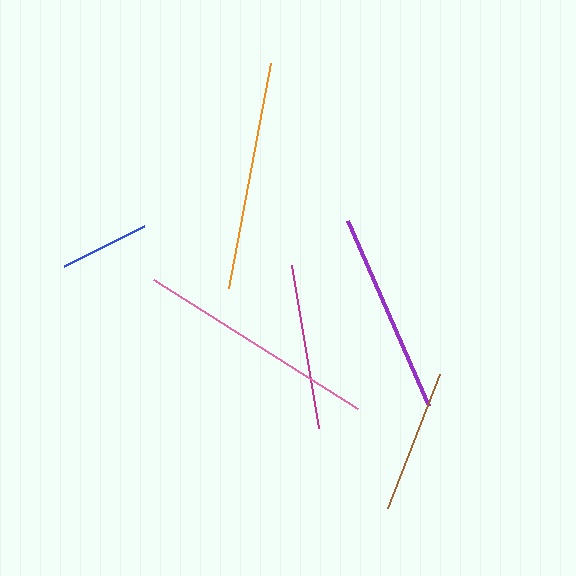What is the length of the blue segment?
The blue segment is approximately 89 pixels long.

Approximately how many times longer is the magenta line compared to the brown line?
The magenta line is approximately 1.1 times the length of the brown line.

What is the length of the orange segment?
The orange segment is approximately 229 pixels long.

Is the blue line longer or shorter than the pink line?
The pink line is longer than the blue line.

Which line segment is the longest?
The pink line is the longest at approximately 242 pixels.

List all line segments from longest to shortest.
From longest to shortest: pink, orange, purple, magenta, brown, blue.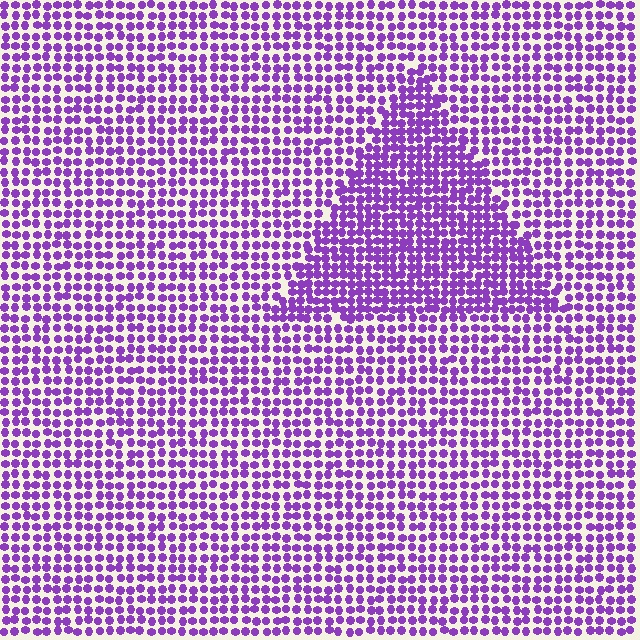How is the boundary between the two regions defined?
The boundary is defined by a change in element density (approximately 1.5x ratio). All elements are the same color, size, and shape.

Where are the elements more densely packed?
The elements are more densely packed inside the triangle boundary.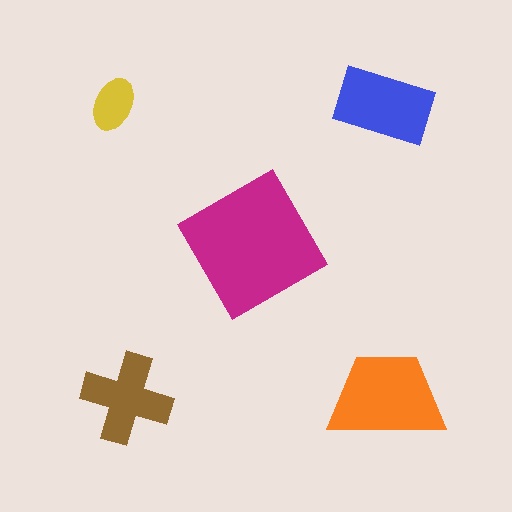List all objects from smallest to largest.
The yellow ellipse, the brown cross, the blue rectangle, the orange trapezoid, the magenta diamond.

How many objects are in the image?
There are 5 objects in the image.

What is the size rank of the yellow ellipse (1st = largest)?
5th.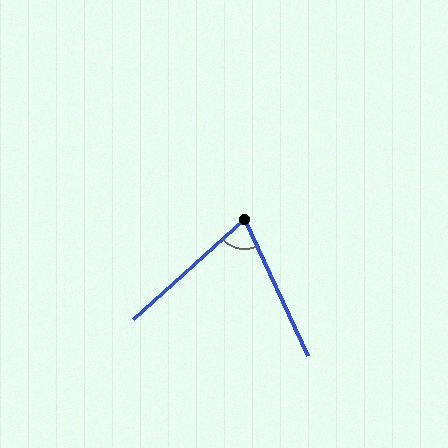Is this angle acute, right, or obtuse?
It is acute.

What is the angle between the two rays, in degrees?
Approximately 73 degrees.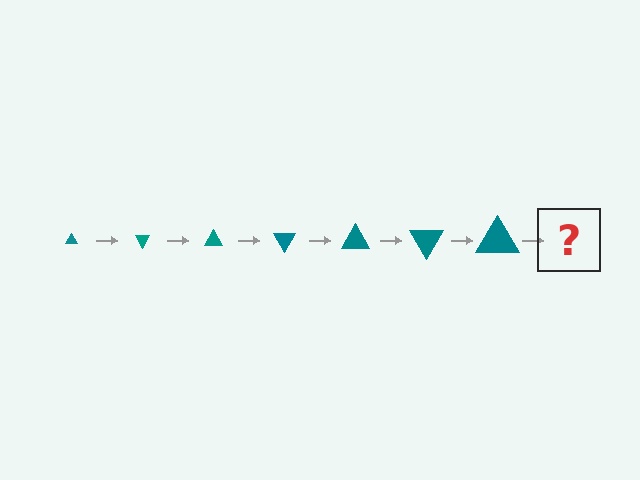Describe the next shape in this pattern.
It should be a triangle, larger than the previous one and rotated 420 degrees from the start.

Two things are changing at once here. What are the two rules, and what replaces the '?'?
The two rules are that the triangle grows larger each step and it rotates 60 degrees each step. The '?' should be a triangle, larger than the previous one and rotated 420 degrees from the start.